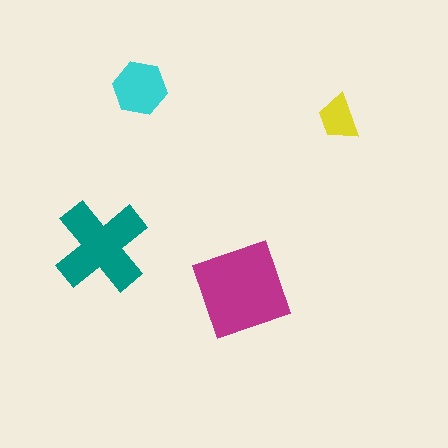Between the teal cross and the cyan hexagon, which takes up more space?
The teal cross.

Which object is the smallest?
The yellow trapezoid.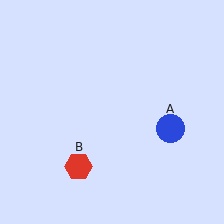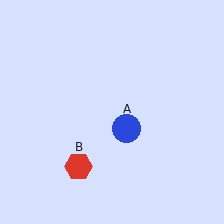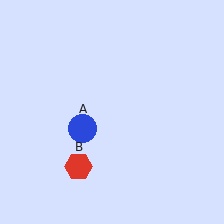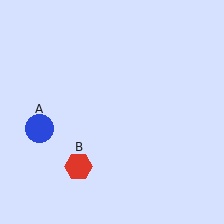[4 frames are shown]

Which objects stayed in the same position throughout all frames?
Red hexagon (object B) remained stationary.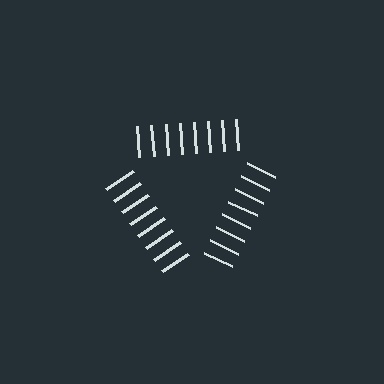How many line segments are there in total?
24 — 8 along each of the 3 edges.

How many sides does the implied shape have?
3 sides — the line-ends trace a triangle.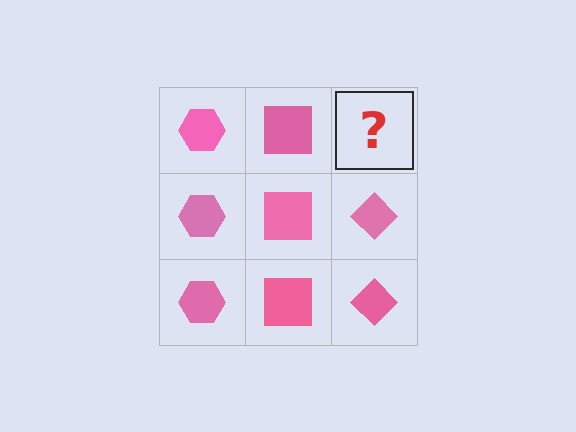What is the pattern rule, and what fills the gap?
The rule is that each column has a consistent shape. The gap should be filled with a pink diamond.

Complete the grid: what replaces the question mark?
The question mark should be replaced with a pink diamond.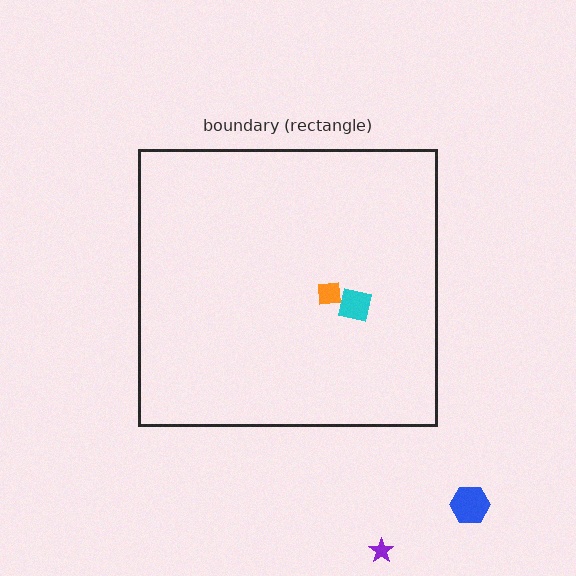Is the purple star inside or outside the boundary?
Outside.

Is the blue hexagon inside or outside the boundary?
Outside.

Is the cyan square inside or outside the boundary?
Inside.